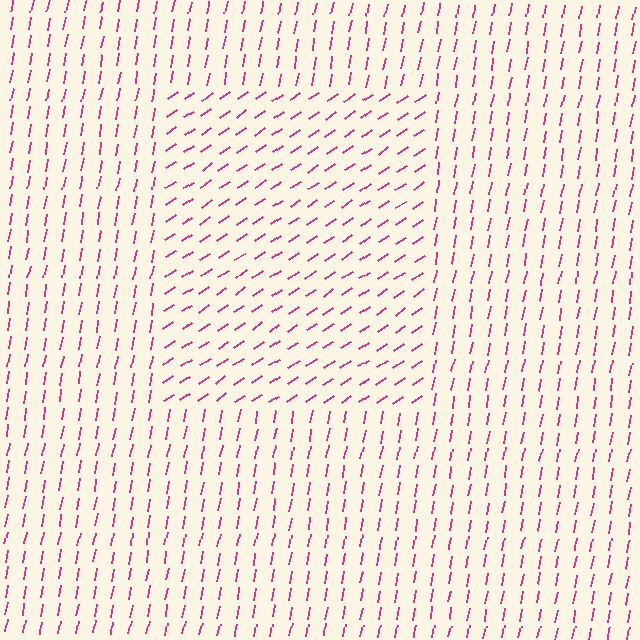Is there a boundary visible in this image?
Yes, there is a texture boundary formed by a change in line orientation.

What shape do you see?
I see a rectangle.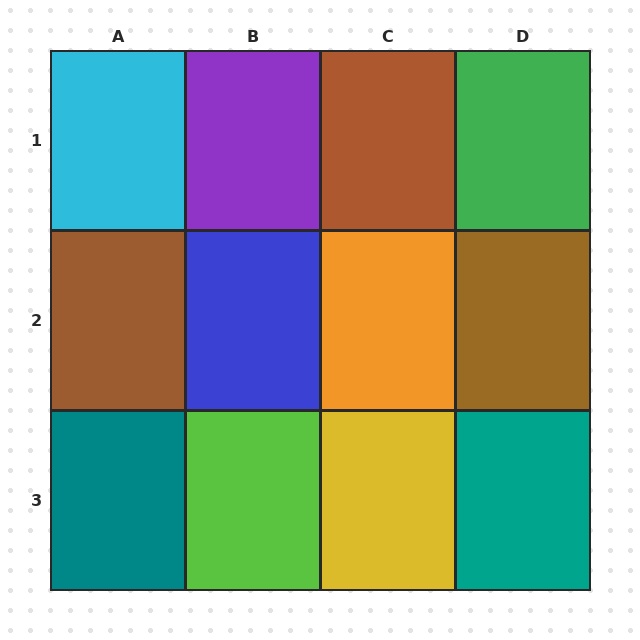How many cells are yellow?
1 cell is yellow.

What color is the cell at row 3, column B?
Lime.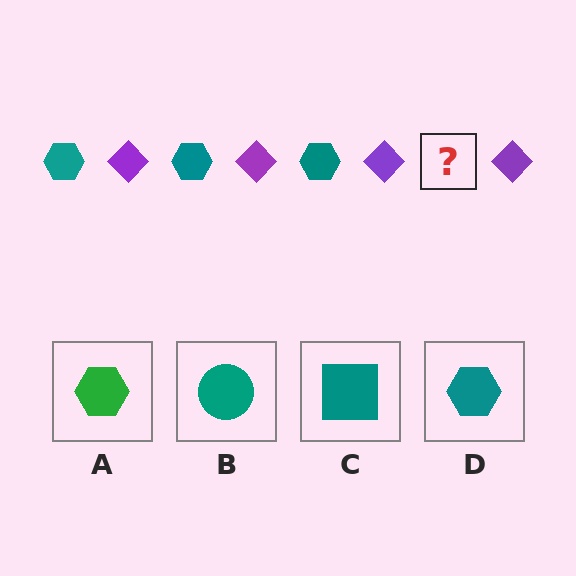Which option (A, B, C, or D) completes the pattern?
D.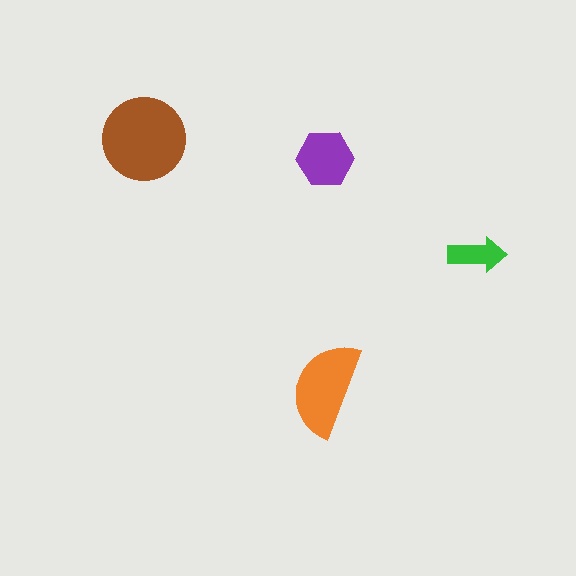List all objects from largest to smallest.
The brown circle, the orange semicircle, the purple hexagon, the green arrow.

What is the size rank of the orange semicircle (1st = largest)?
2nd.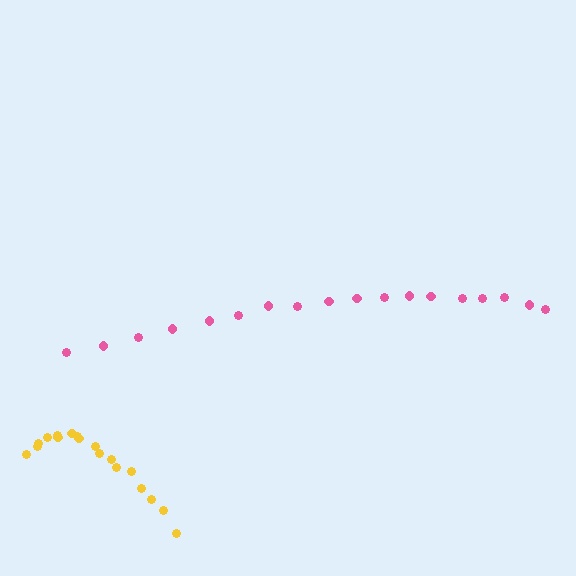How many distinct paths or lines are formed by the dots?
There are 2 distinct paths.